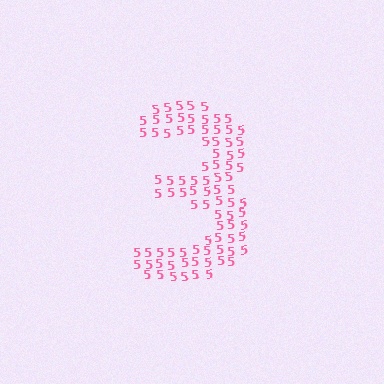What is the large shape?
The large shape is the digit 3.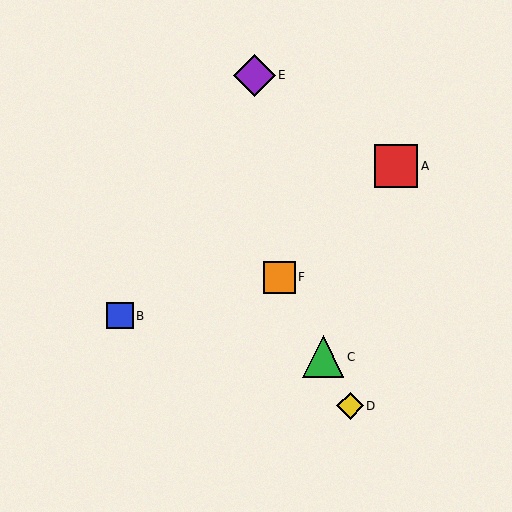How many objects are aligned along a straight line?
3 objects (C, D, F) are aligned along a straight line.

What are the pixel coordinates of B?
Object B is at (120, 316).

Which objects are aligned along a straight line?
Objects C, D, F are aligned along a straight line.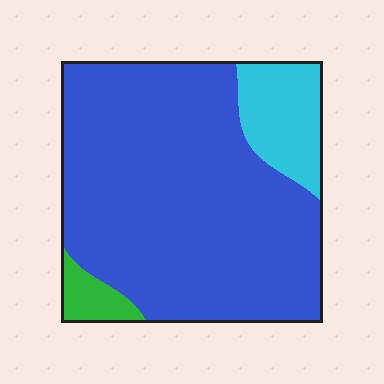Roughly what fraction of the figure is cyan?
Cyan covers around 15% of the figure.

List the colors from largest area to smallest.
From largest to smallest: blue, cyan, green.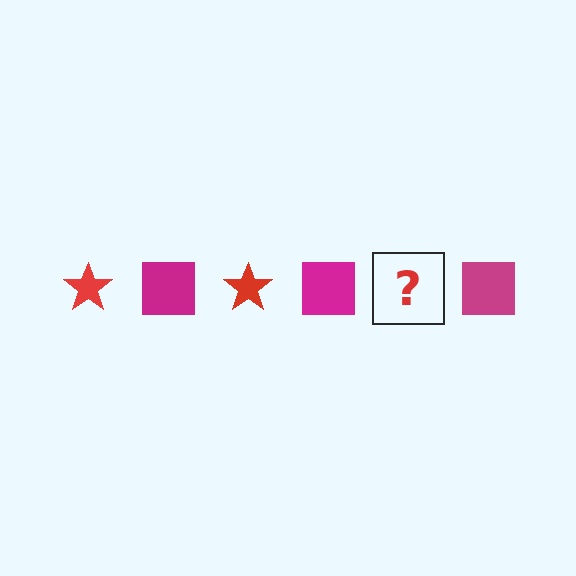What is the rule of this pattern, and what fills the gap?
The rule is that the pattern alternates between red star and magenta square. The gap should be filled with a red star.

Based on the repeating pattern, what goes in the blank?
The blank should be a red star.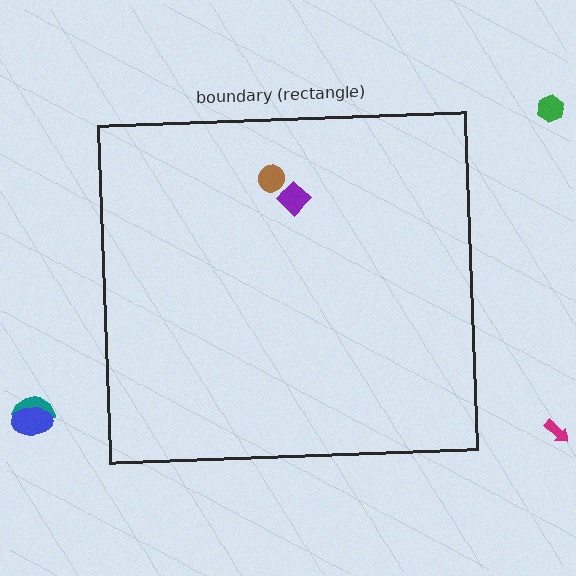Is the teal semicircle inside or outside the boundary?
Outside.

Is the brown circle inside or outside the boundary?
Inside.